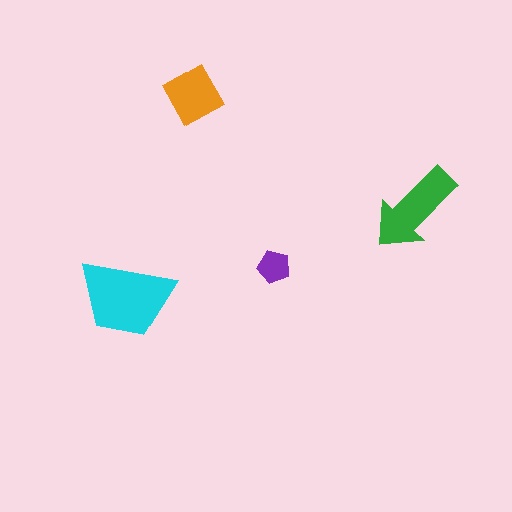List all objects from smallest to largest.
The purple pentagon, the orange square, the green arrow, the cyan trapezoid.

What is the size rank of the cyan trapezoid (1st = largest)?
1st.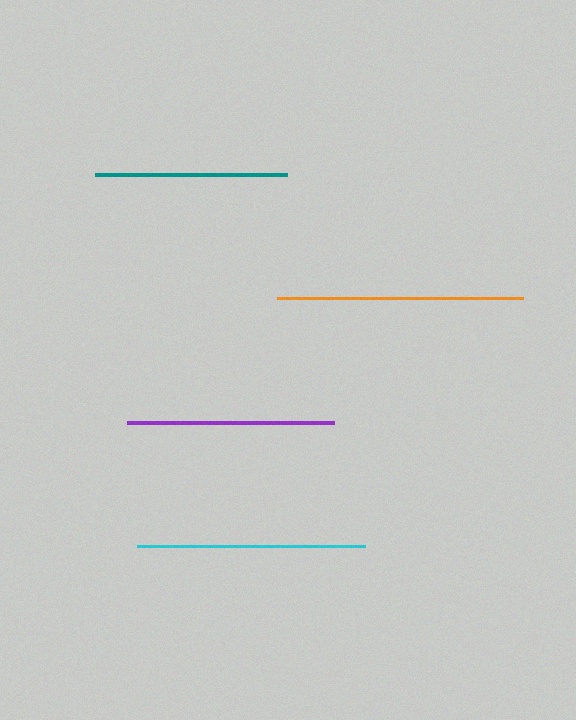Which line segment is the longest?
The orange line is the longest at approximately 245 pixels.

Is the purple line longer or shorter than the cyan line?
The cyan line is longer than the purple line.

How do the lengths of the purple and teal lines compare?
The purple and teal lines are approximately the same length.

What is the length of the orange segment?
The orange segment is approximately 245 pixels long.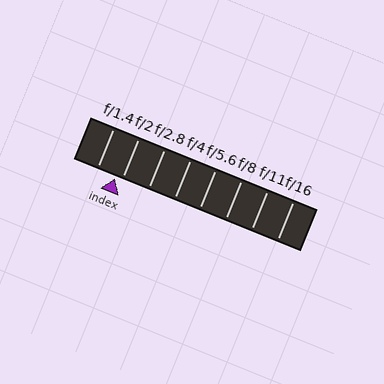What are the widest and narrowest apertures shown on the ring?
The widest aperture shown is f/1.4 and the narrowest is f/16.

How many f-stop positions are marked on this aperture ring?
There are 8 f-stop positions marked.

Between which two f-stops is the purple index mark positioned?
The index mark is between f/1.4 and f/2.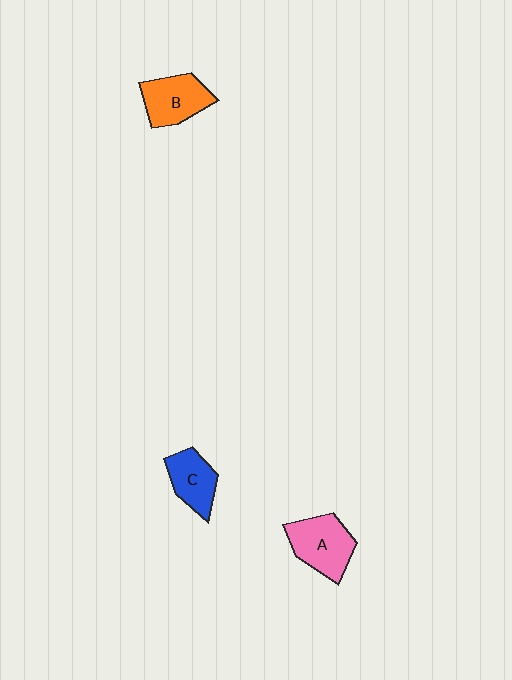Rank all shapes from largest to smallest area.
From largest to smallest: A (pink), B (orange), C (blue).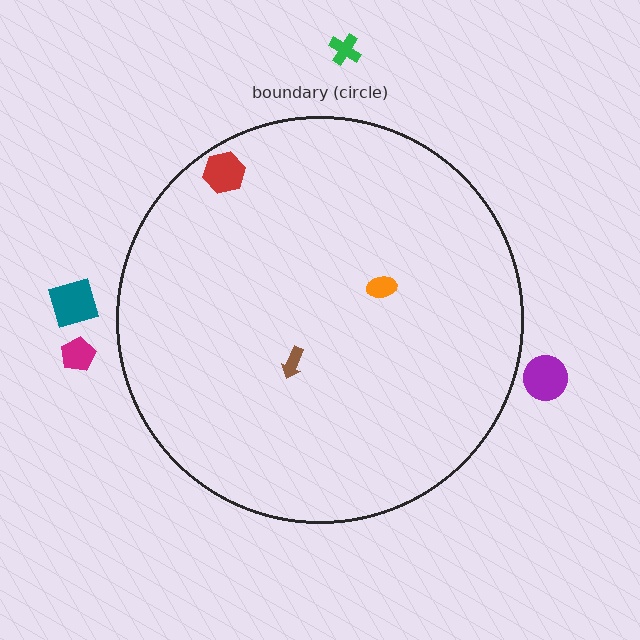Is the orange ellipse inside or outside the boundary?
Inside.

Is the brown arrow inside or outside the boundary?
Inside.